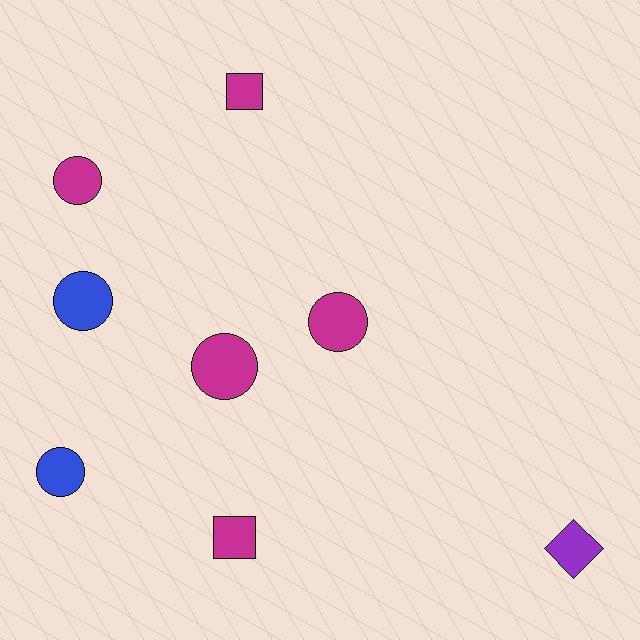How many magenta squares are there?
There are 2 magenta squares.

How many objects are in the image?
There are 8 objects.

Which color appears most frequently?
Magenta, with 5 objects.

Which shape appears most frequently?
Circle, with 5 objects.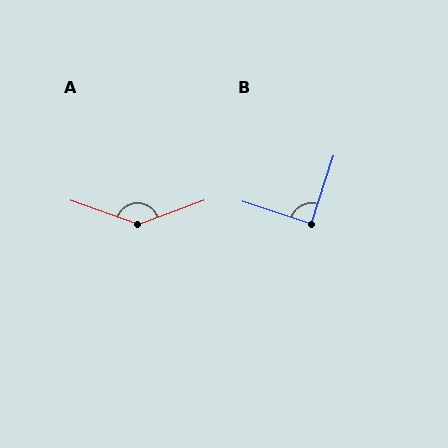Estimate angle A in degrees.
Approximately 140 degrees.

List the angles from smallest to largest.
B (91°), A (140°).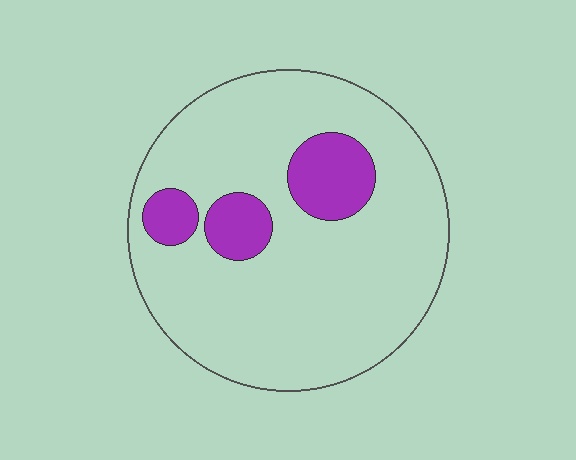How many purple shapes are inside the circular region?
3.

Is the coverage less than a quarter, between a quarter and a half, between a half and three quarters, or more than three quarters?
Less than a quarter.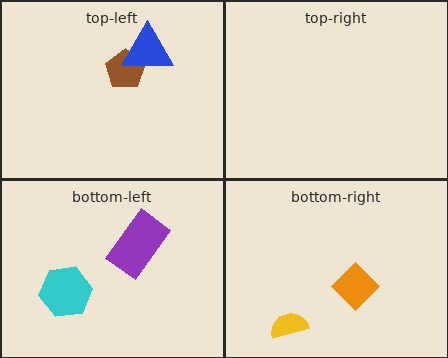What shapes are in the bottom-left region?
The cyan hexagon, the purple rectangle.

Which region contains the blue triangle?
The top-left region.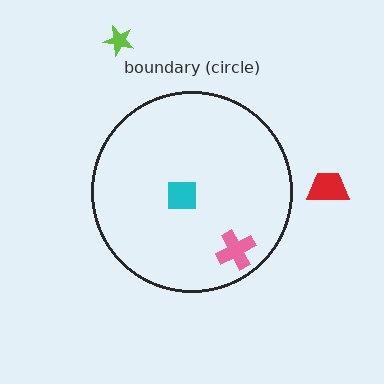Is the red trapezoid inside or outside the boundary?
Outside.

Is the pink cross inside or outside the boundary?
Inside.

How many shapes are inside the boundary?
2 inside, 2 outside.